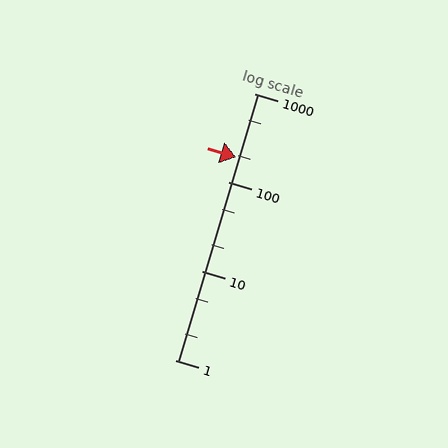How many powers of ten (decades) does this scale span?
The scale spans 3 decades, from 1 to 1000.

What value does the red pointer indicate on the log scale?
The pointer indicates approximately 190.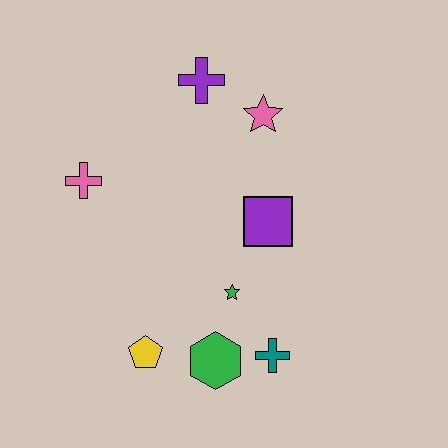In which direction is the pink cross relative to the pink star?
The pink cross is to the left of the pink star.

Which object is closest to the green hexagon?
The teal cross is closest to the green hexagon.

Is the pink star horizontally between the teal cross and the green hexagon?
Yes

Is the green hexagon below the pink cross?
Yes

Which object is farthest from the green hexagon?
The purple cross is farthest from the green hexagon.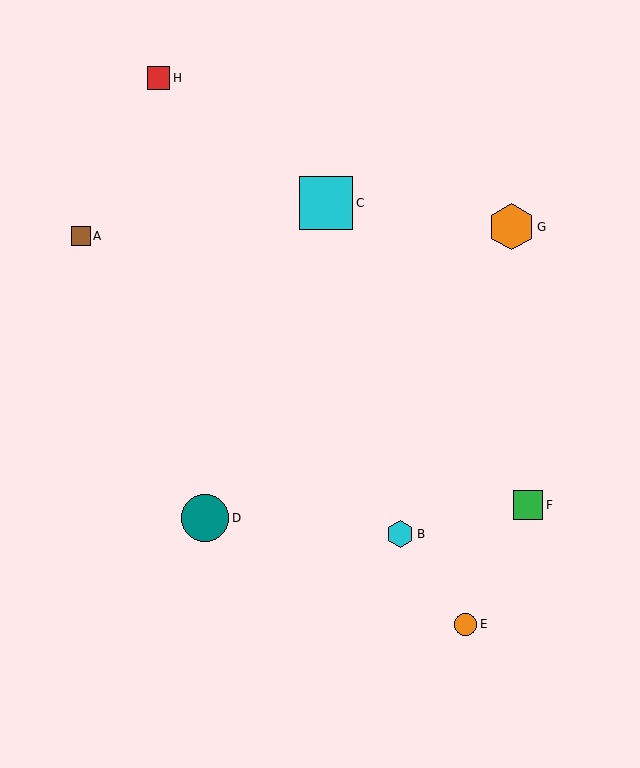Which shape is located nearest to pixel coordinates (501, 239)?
The orange hexagon (labeled G) at (511, 227) is nearest to that location.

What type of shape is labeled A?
Shape A is a brown square.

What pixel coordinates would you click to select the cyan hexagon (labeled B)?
Click at (400, 534) to select the cyan hexagon B.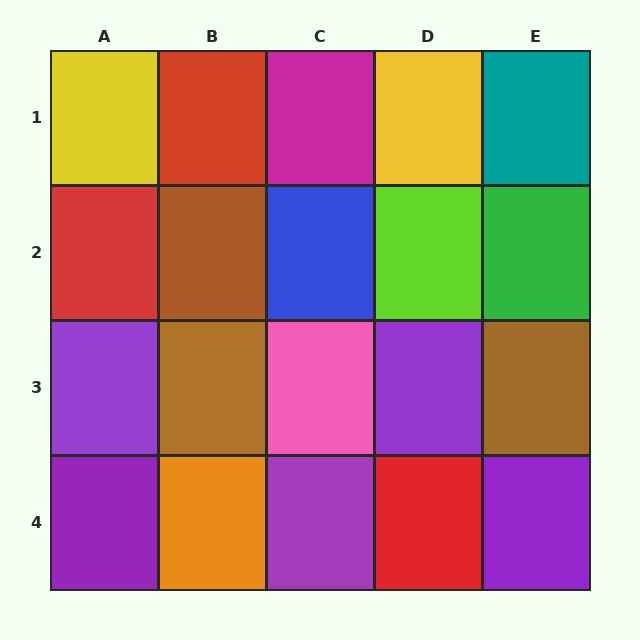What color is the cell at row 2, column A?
Red.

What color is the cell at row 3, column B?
Brown.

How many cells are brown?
3 cells are brown.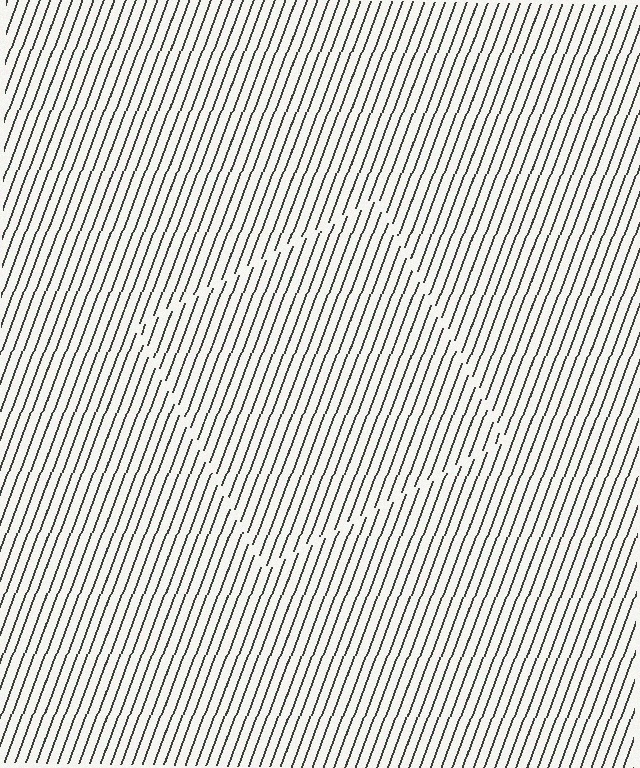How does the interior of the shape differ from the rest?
The interior of the shape contains the same grating, shifted by half a period — the contour is defined by the phase discontinuity where line-ends from the inner and outer gratings abut.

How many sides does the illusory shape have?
4 sides — the line-ends trace a square.